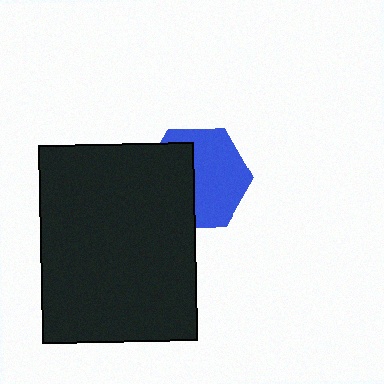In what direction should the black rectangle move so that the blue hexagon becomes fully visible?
The black rectangle should move left. That is the shortest direction to clear the overlap and leave the blue hexagon fully visible.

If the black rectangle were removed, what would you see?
You would see the complete blue hexagon.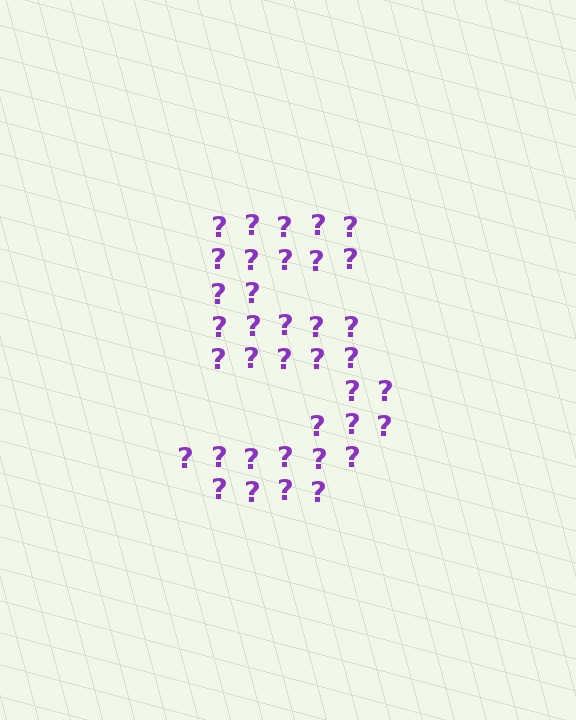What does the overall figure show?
The overall figure shows the digit 5.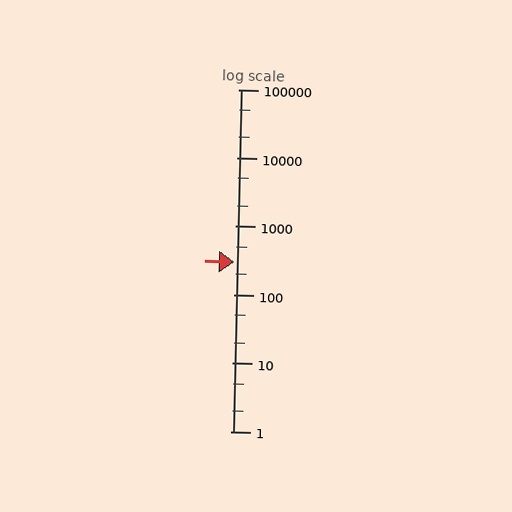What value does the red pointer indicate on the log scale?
The pointer indicates approximately 300.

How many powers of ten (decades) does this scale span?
The scale spans 5 decades, from 1 to 100000.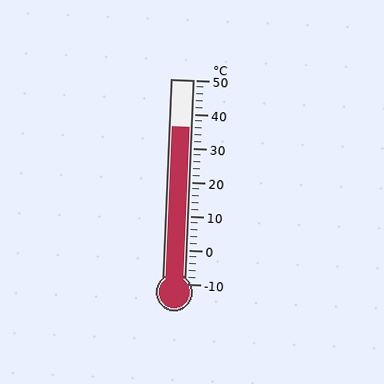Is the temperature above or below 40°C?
The temperature is below 40°C.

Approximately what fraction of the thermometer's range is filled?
The thermometer is filled to approximately 75% of its range.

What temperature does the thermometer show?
The thermometer shows approximately 36°C.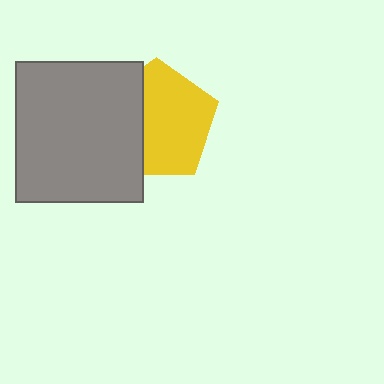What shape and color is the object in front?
The object in front is a gray rectangle.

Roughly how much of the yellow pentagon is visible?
About half of it is visible (roughly 65%).